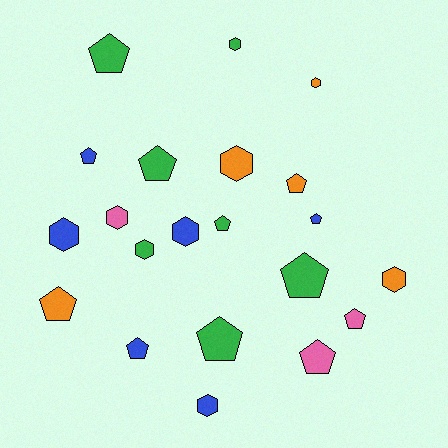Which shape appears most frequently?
Pentagon, with 12 objects.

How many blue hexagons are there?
There are 3 blue hexagons.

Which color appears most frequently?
Green, with 7 objects.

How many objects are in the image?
There are 21 objects.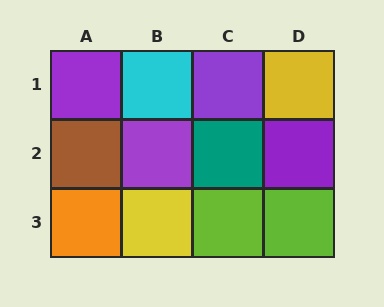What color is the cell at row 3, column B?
Yellow.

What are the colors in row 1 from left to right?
Purple, cyan, purple, yellow.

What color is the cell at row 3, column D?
Lime.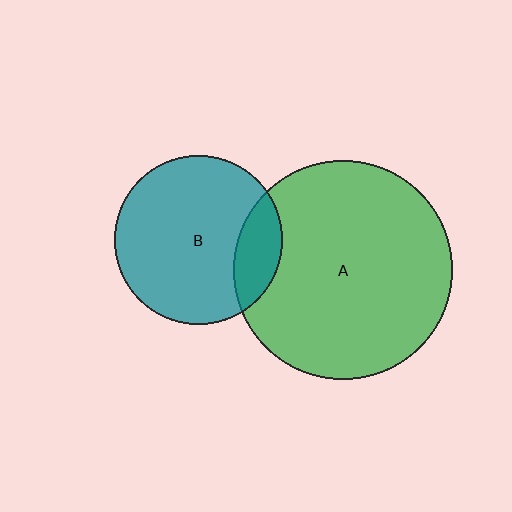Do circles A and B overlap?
Yes.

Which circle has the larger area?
Circle A (green).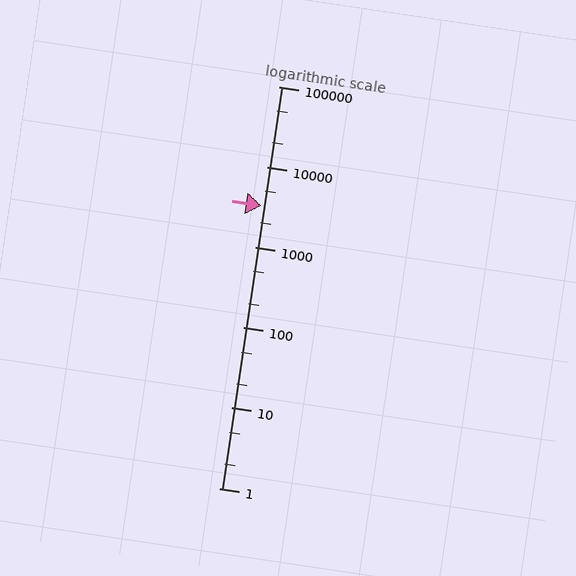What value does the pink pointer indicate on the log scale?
The pointer indicates approximately 3300.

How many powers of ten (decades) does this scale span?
The scale spans 5 decades, from 1 to 100000.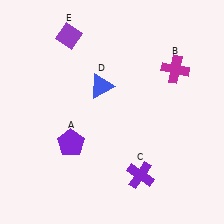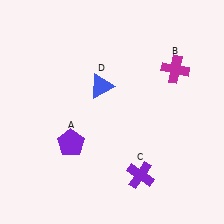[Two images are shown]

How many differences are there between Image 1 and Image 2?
There is 1 difference between the two images.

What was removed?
The purple diamond (E) was removed in Image 2.